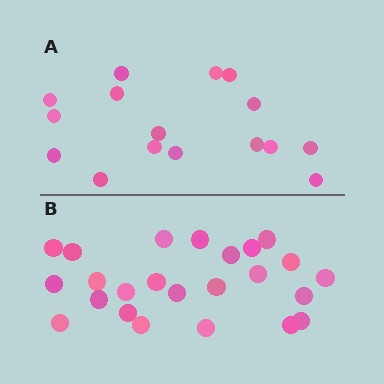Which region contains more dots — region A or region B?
Region B (the bottom region) has more dots.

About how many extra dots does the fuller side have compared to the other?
Region B has roughly 8 or so more dots than region A.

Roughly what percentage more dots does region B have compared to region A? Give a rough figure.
About 50% more.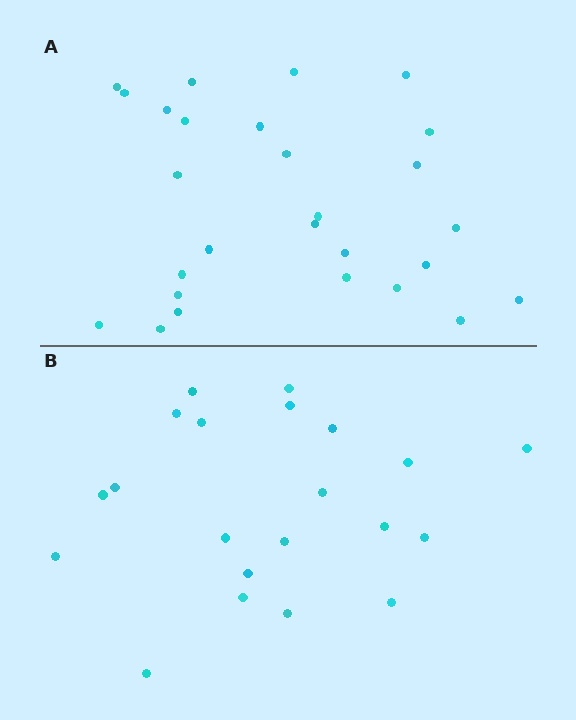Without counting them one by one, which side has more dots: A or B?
Region A (the top region) has more dots.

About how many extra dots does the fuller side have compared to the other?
Region A has about 6 more dots than region B.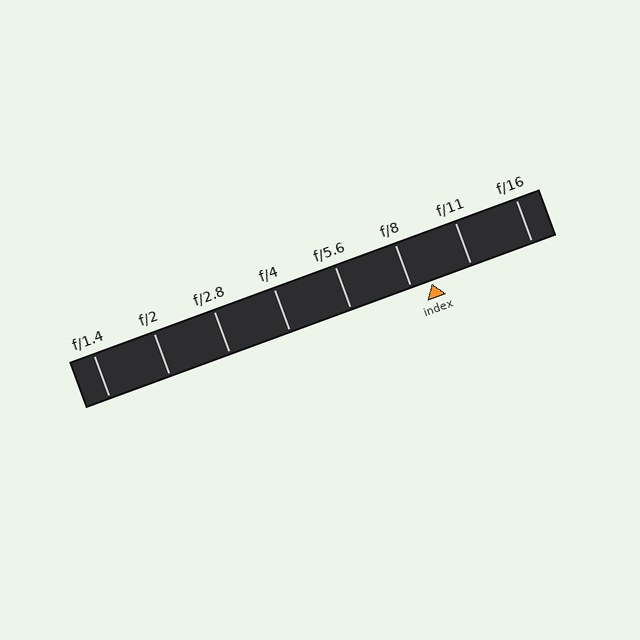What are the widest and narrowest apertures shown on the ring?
The widest aperture shown is f/1.4 and the narrowest is f/16.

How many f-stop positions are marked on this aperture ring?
There are 8 f-stop positions marked.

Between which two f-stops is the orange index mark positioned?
The index mark is between f/8 and f/11.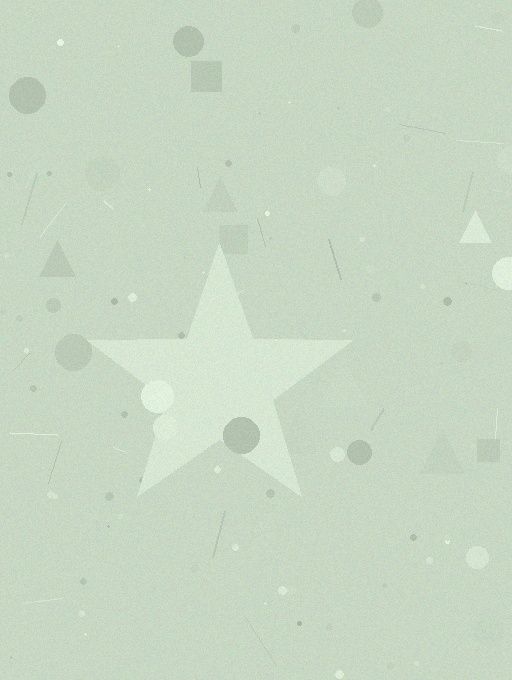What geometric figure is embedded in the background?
A star is embedded in the background.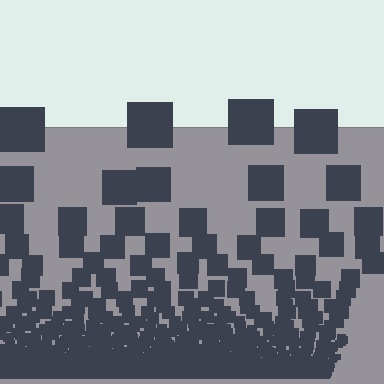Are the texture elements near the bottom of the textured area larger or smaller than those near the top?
Smaller. The gradient is inverted — elements near the bottom are smaller and denser.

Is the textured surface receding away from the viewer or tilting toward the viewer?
The surface appears to tilt toward the viewer. Texture elements get larger and sparser toward the top.